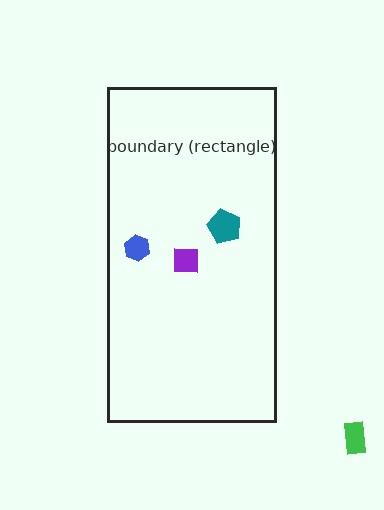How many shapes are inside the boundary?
3 inside, 1 outside.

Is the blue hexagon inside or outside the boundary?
Inside.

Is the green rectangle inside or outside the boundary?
Outside.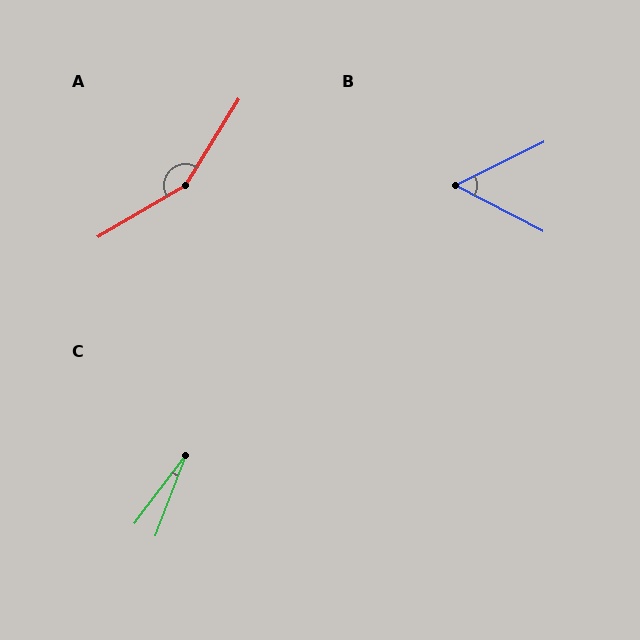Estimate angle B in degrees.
Approximately 54 degrees.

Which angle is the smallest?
C, at approximately 16 degrees.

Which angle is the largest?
A, at approximately 152 degrees.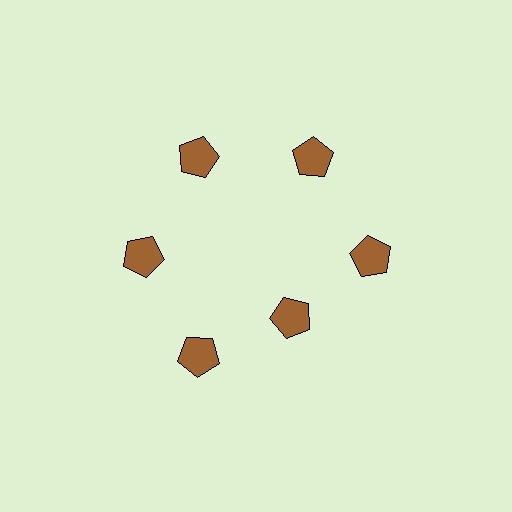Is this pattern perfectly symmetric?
No. The 6 brown pentagons are arranged in a ring, but one element near the 5 o'clock position is pulled inward toward the center, breaking the 6-fold rotational symmetry.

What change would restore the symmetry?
The symmetry would be restored by moving it outward, back onto the ring so that all 6 pentagons sit at equal angles and equal distance from the center.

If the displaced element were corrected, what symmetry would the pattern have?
It would have 6-fold rotational symmetry — the pattern would map onto itself every 60 degrees.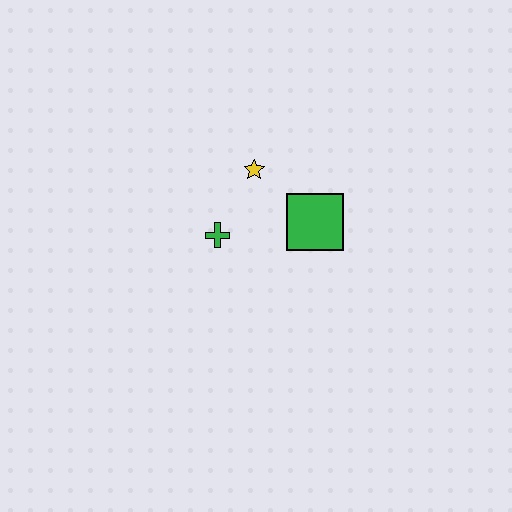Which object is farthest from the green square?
The green cross is farthest from the green square.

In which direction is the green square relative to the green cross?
The green square is to the right of the green cross.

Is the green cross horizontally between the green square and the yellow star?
No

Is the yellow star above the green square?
Yes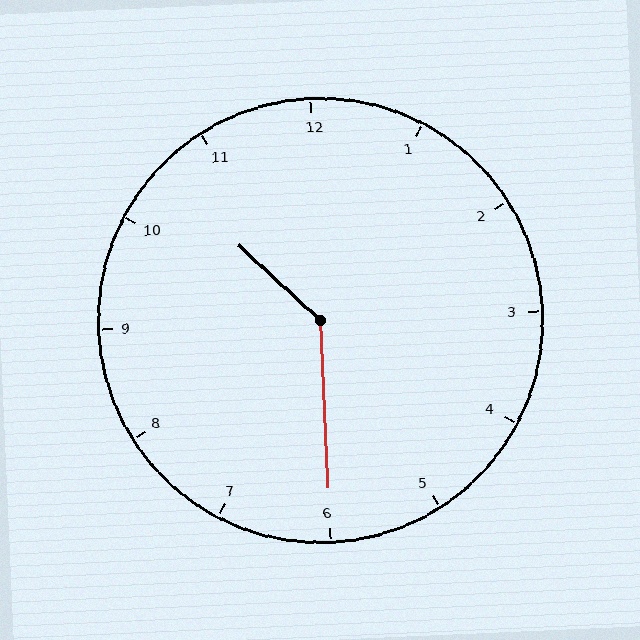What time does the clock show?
10:30.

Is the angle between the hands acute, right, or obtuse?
It is obtuse.